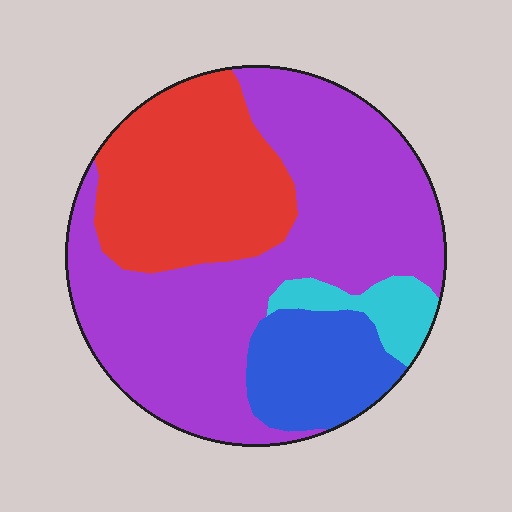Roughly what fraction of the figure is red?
Red covers roughly 25% of the figure.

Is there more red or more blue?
Red.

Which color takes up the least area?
Cyan, at roughly 5%.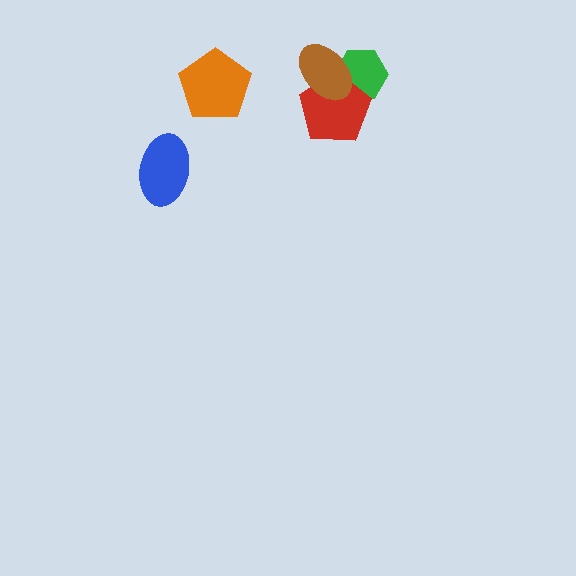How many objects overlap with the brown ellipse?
2 objects overlap with the brown ellipse.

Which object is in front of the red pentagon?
The brown ellipse is in front of the red pentagon.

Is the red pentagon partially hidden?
Yes, it is partially covered by another shape.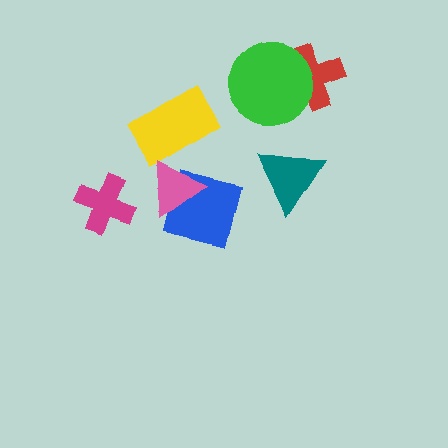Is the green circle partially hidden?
No, no other shape covers it.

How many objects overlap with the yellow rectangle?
1 object overlaps with the yellow rectangle.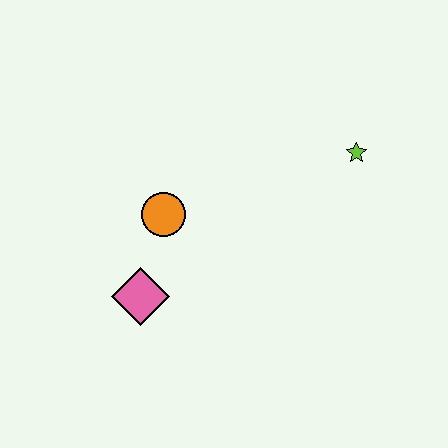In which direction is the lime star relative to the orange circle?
The lime star is to the right of the orange circle.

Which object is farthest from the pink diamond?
The lime star is farthest from the pink diamond.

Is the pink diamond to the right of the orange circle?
No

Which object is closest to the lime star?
The orange circle is closest to the lime star.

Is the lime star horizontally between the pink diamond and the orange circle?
No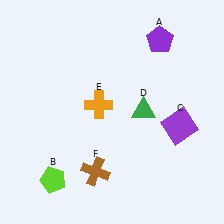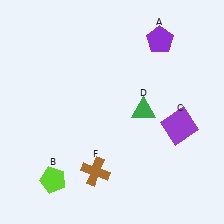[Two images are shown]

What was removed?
The orange cross (E) was removed in Image 2.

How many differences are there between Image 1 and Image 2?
There is 1 difference between the two images.